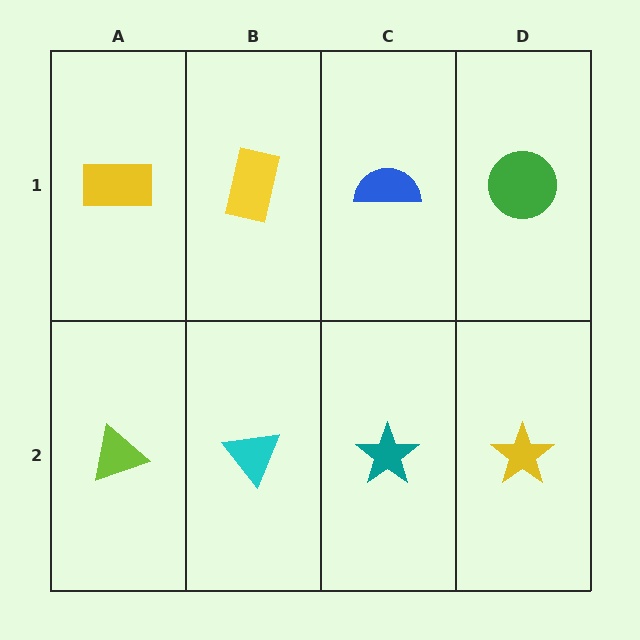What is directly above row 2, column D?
A green circle.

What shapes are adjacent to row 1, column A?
A lime triangle (row 2, column A), a yellow rectangle (row 1, column B).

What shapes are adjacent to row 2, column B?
A yellow rectangle (row 1, column B), a lime triangle (row 2, column A), a teal star (row 2, column C).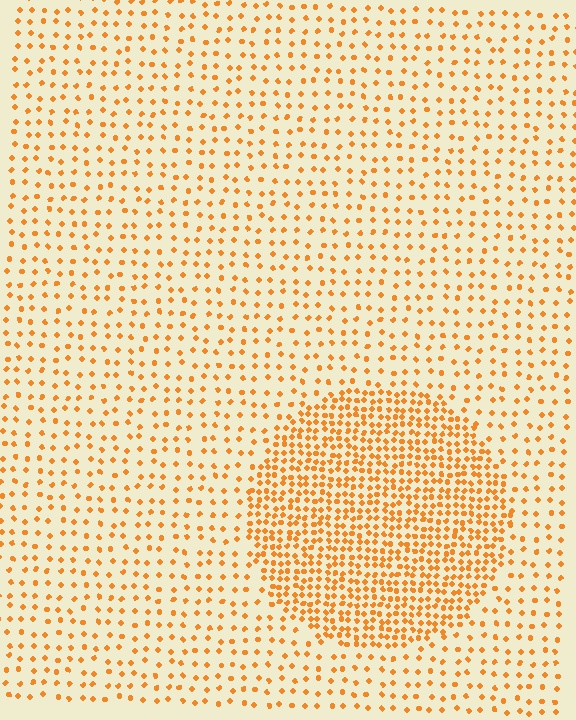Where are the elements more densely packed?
The elements are more densely packed inside the circle boundary.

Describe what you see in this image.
The image contains small orange elements arranged at two different densities. A circle-shaped region is visible where the elements are more densely packed than the surrounding area.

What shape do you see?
I see a circle.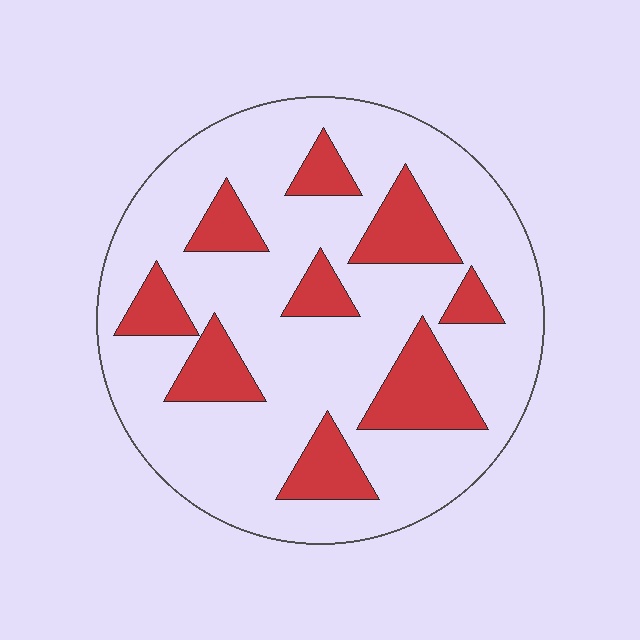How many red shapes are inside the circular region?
9.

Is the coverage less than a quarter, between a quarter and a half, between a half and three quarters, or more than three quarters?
Less than a quarter.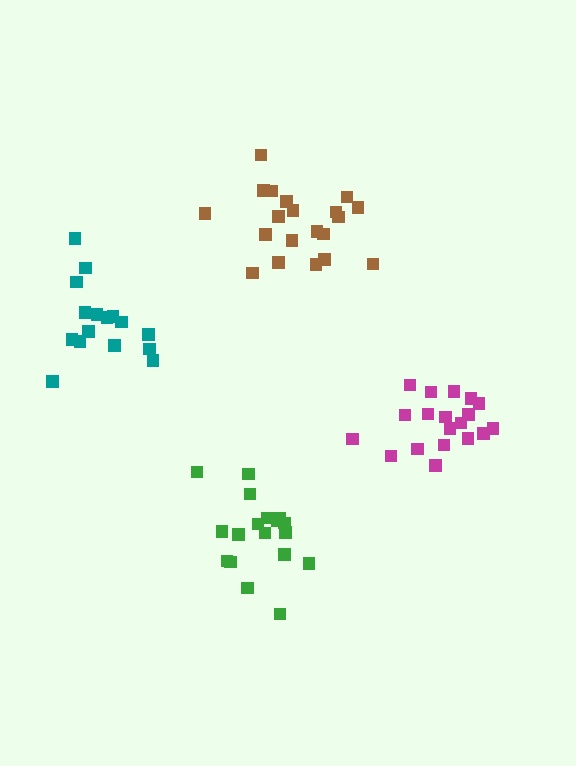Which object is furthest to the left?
The teal cluster is leftmost.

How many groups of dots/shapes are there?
There are 4 groups.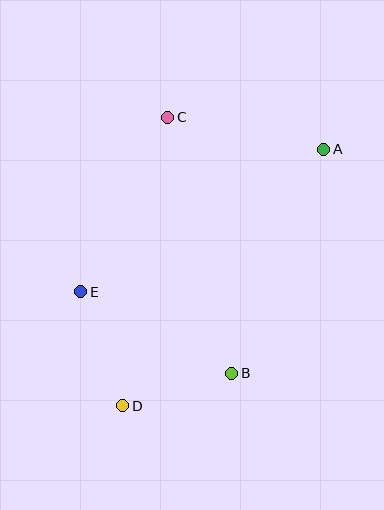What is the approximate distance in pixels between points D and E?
The distance between D and E is approximately 122 pixels.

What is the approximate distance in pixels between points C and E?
The distance between C and E is approximately 195 pixels.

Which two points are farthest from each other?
Points A and D are farthest from each other.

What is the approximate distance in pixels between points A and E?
The distance between A and E is approximately 282 pixels.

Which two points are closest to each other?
Points B and D are closest to each other.